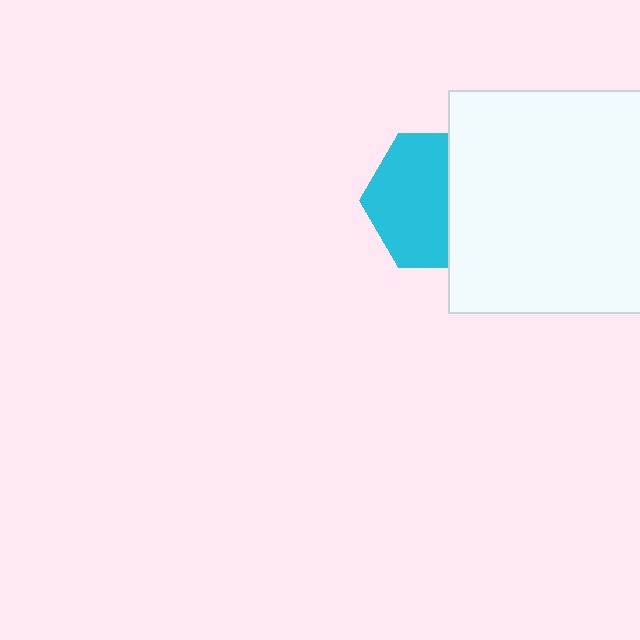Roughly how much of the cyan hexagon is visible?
About half of it is visible (roughly 59%).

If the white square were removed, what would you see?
You would see the complete cyan hexagon.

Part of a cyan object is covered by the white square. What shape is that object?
It is a hexagon.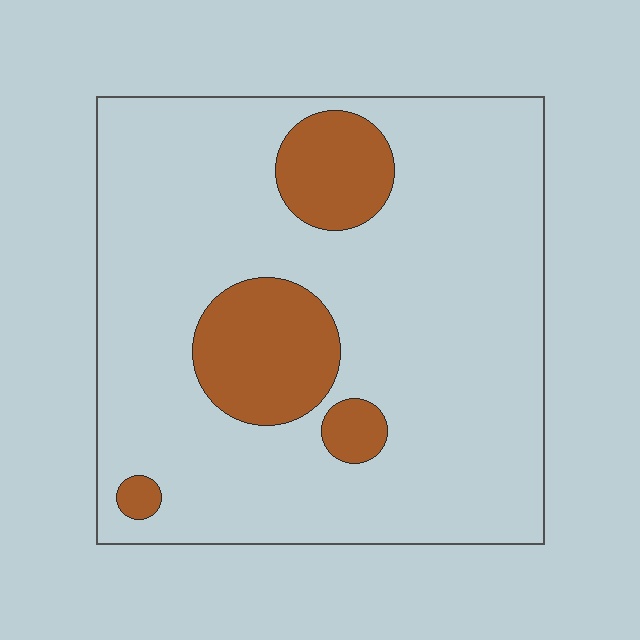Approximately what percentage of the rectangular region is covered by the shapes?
Approximately 15%.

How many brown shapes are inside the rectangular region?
4.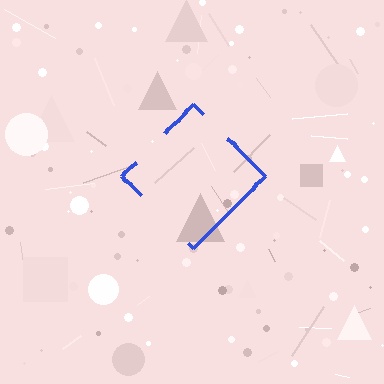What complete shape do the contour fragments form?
The contour fragments form a diamond.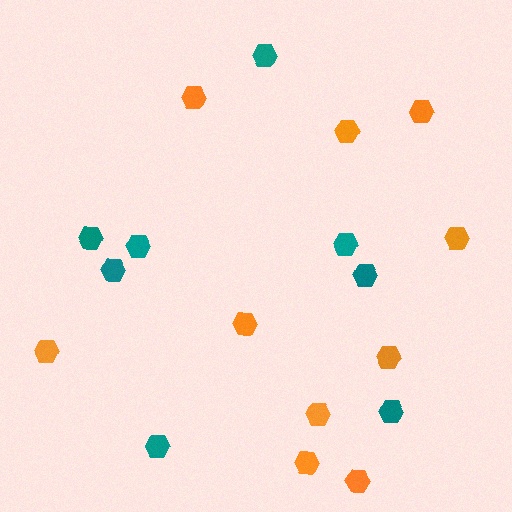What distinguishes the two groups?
There are 2 groups: one group of teal hexagons (8) and one group of orange hexagons (10).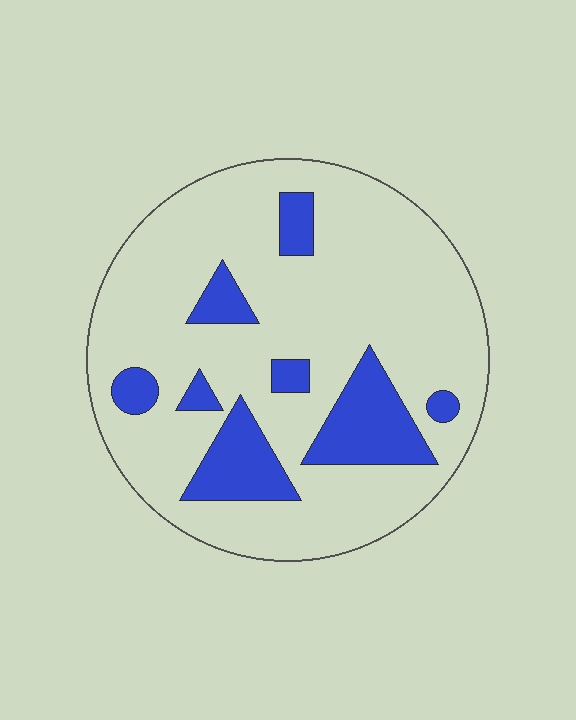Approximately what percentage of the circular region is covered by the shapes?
Approximately 20%.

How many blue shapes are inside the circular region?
8.